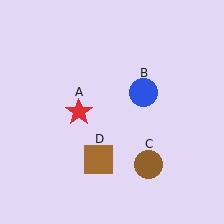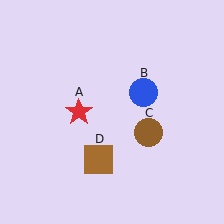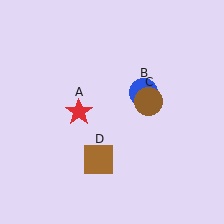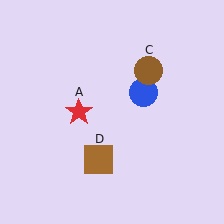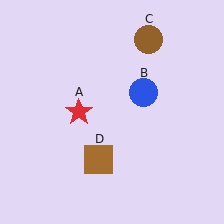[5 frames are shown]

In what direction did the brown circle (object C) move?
The brown circle (object C) moved up.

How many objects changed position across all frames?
1 object changed position: brown circle (object C).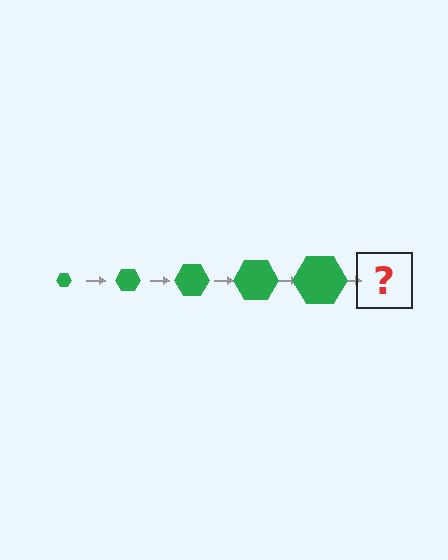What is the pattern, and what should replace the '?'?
The pattern is that the hexagon gets progressively larger each step. The '?' should be a green hexagon, larger than the previous one.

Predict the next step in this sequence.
The next step is a green hexagon, larger than the previous one.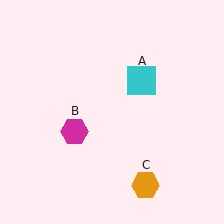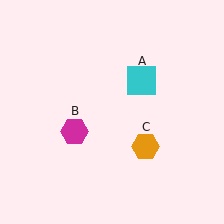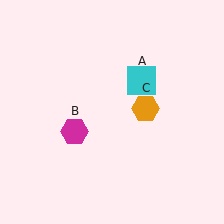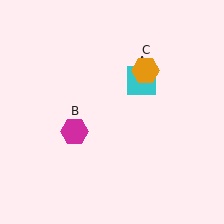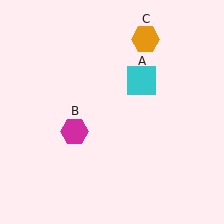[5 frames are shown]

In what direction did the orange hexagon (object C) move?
The orange hexagon (object C) moved up.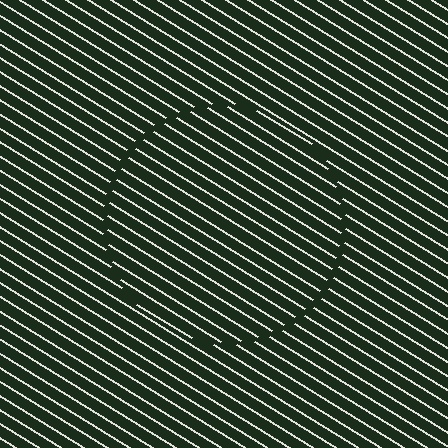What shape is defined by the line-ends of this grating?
An illusory circle. The interior of the shape contains the same grating, shifted by half a period — the contour is defined by the phase discontinuity where line-ends from the inner and outer gratings abut.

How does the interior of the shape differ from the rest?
The interior of the shape contains the same grating, shifted by half a period — the contour is defined by the phase discontinuity where line-ends from the inner and outer gratings abut.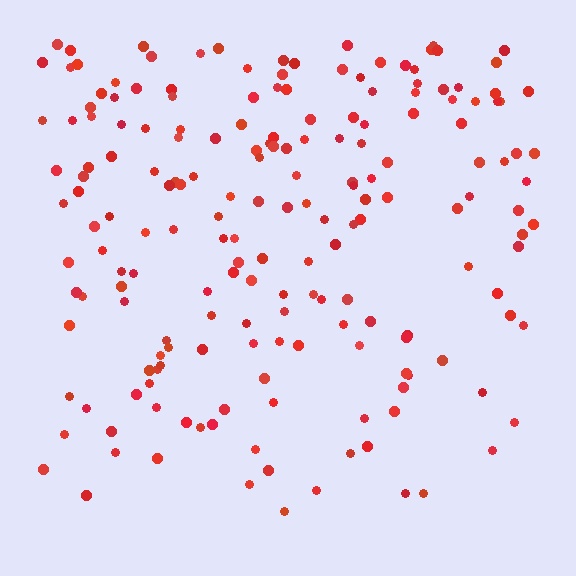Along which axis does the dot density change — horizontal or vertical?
Vertical.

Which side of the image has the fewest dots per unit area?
The bottom.